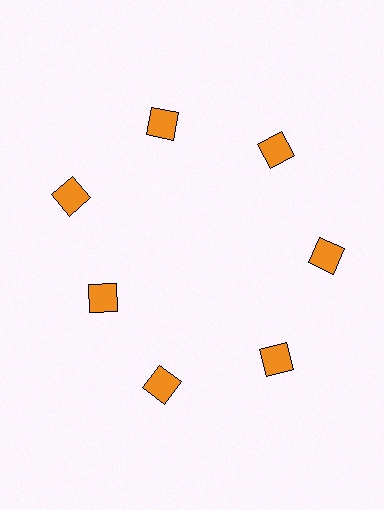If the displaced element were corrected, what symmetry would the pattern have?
It would have 7-fold rotational symmetry — the pattern would map onto itself every 51 degrees.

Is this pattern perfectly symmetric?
No. The 7 orange squares are arranged in a ring, but one element near the 8 o'clock position is pulled inward toward the center, breaking the 7-fold rotational symmetry.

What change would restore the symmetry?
The symmetry would be restored by moving it outward, back onto the ring so that all 7 squares sit at equal angles and equal distance from the center.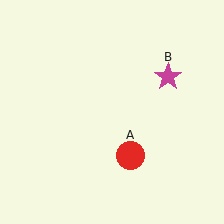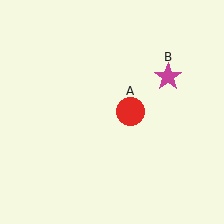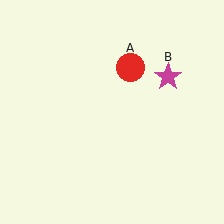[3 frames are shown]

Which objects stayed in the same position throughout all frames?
Magenta star (object B) remained stationary.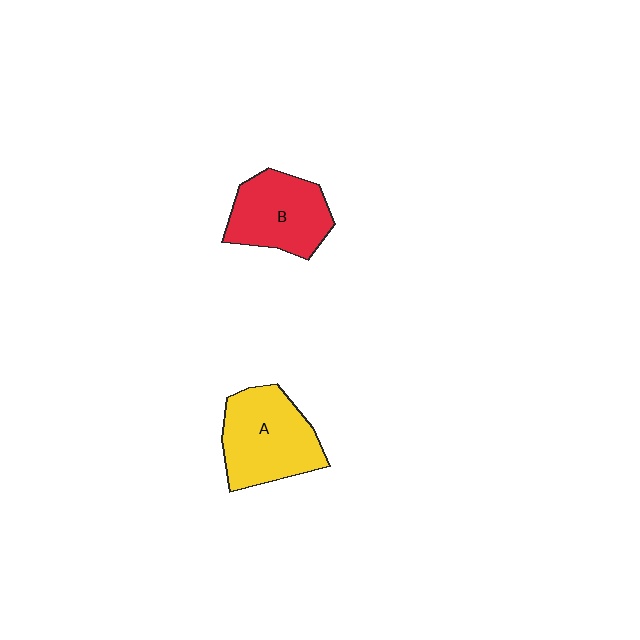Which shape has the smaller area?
Shape B (red).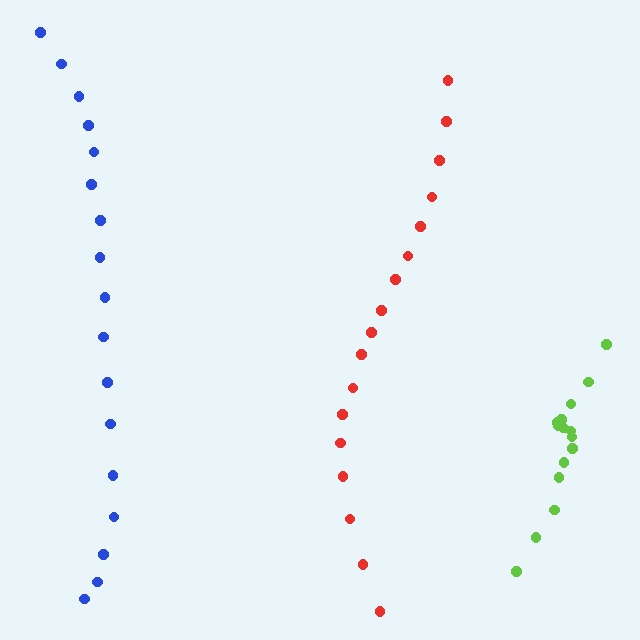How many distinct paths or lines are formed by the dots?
There are 3 distinct paths.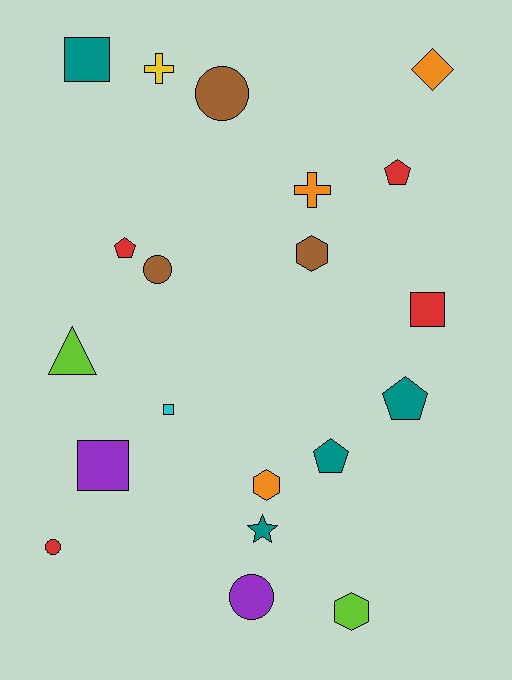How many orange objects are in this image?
There are 3 orange objects.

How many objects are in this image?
There are 20 objects.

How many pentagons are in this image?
There are 4 pentagons.